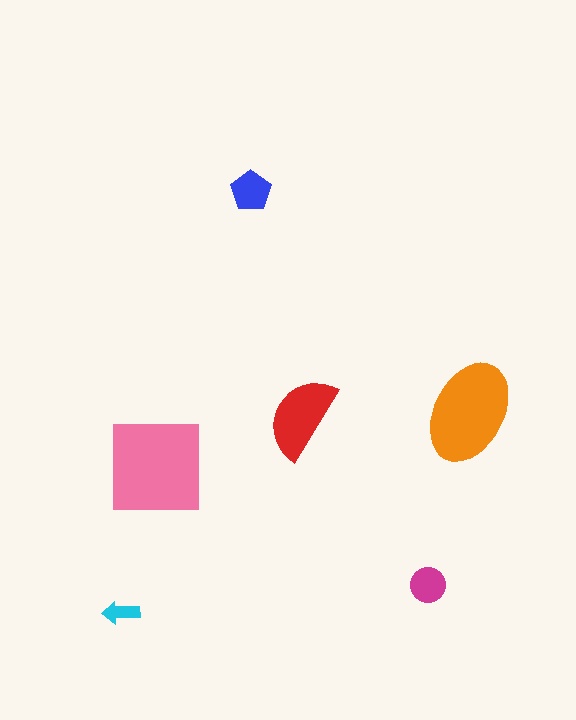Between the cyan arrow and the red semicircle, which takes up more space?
The red semicircle.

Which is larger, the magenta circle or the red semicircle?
The red semicircle.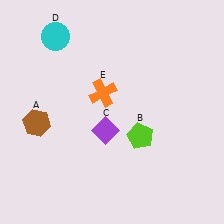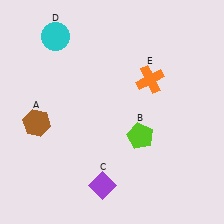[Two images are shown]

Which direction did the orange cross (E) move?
The orange cross (E) moved right.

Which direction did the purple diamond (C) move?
The purple diamond (C) moved down.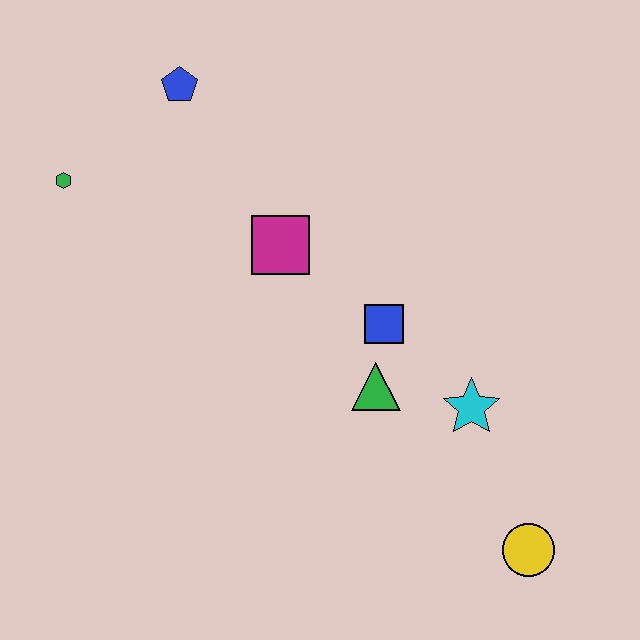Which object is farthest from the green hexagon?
The yellow circle is farthest from the green hexagon.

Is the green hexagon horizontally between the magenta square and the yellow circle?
No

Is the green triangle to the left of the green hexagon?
No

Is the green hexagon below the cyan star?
No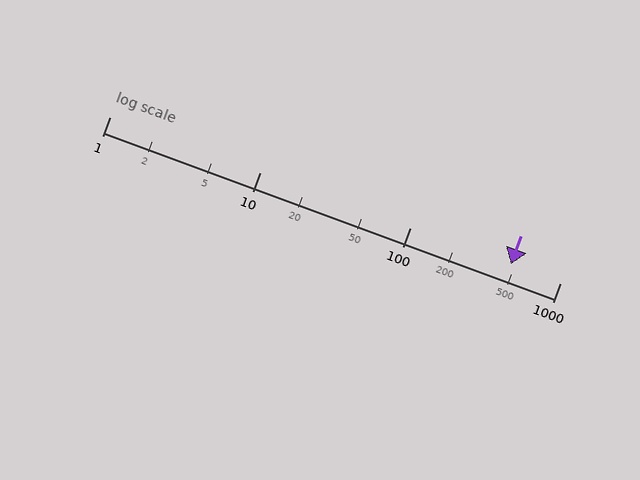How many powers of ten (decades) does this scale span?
The scale spans 3 decades, from 1 to 1000.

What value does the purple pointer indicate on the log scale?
The pointer indicates approximately 470.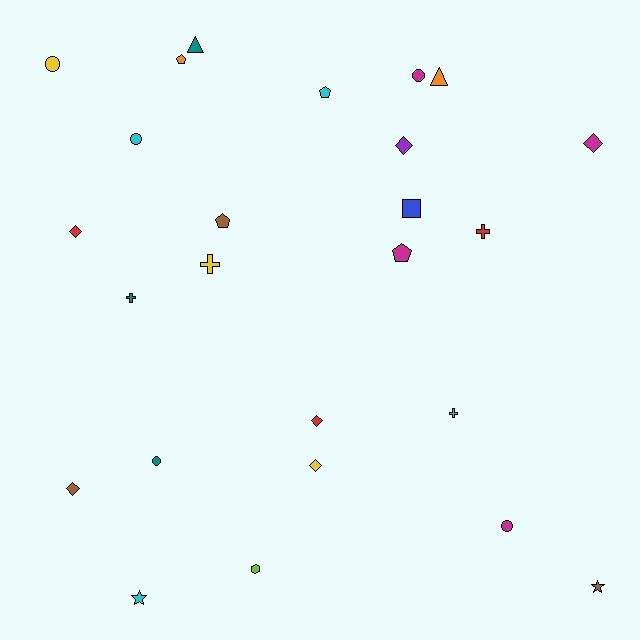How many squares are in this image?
There is 1 square.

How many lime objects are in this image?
There is 1 lime object.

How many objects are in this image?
There are 25 objects.